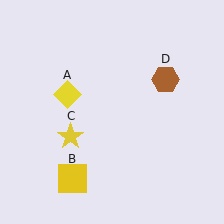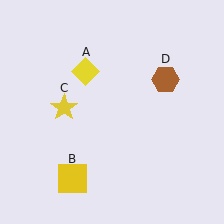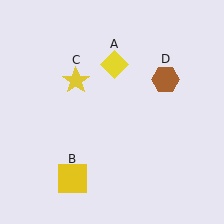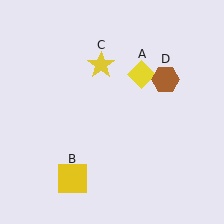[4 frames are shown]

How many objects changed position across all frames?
2 objects changed position: yellow diamond (object A), yellow star (object C).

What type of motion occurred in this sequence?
The yellow diamond (object A), yellow star (object C) rotated clockwise around the center of the scene.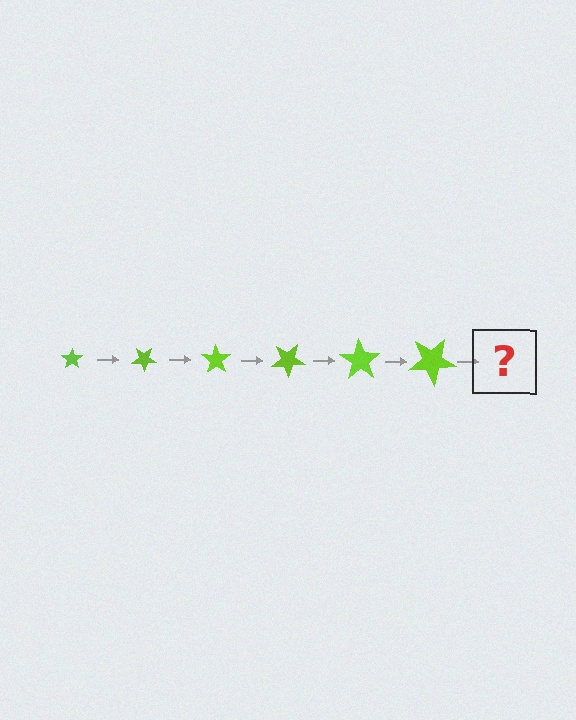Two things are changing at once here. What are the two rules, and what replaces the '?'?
The two rules are that the star grows larger each step and it rotates 35 degrees each step. The '?' should be a star, larger than the previous one and rotated 210 degrees from the start.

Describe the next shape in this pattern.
It should be a star, larger than the previous one and rotated 210 degrees from the start.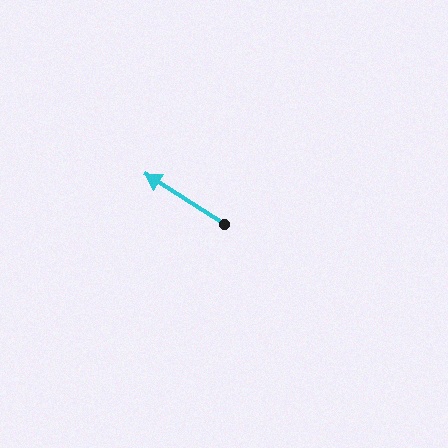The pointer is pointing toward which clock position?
Roughly 10 o'clock.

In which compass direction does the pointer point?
Northwest.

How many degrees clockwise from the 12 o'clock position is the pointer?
Approximately 302 degrees.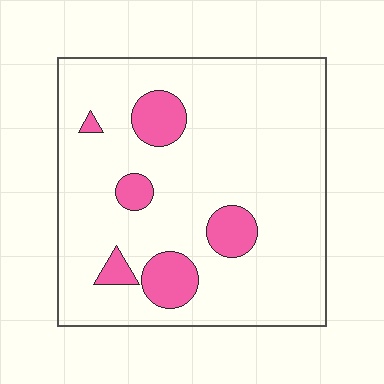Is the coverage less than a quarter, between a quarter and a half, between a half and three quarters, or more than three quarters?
Less than a quarter.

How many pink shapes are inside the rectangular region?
6.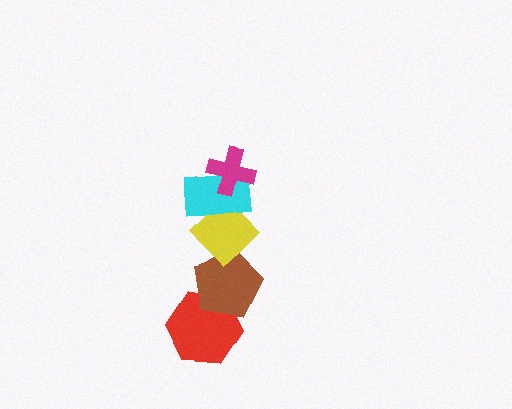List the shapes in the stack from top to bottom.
From top to bottom: the magenta cross, the cyan rectangle, the yellow diamond, the brown pentagon, the red hexagon.